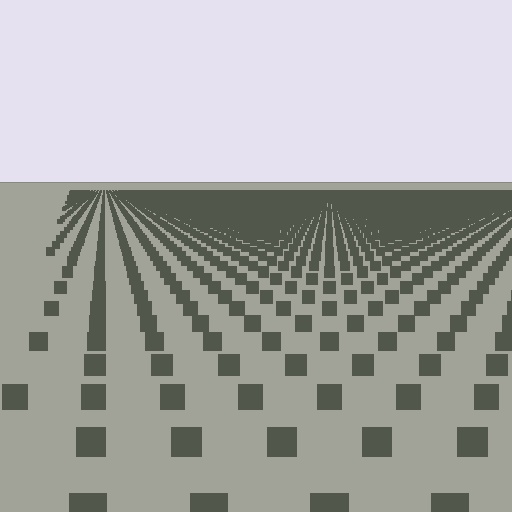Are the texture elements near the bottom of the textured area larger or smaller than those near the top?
Larger. Near the bottom, elements are closer to the viewer and appear at a bigger on-screen size.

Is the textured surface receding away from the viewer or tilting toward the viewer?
The surface is receding away from the viewer. Texture elements get smaller and denser toward the top.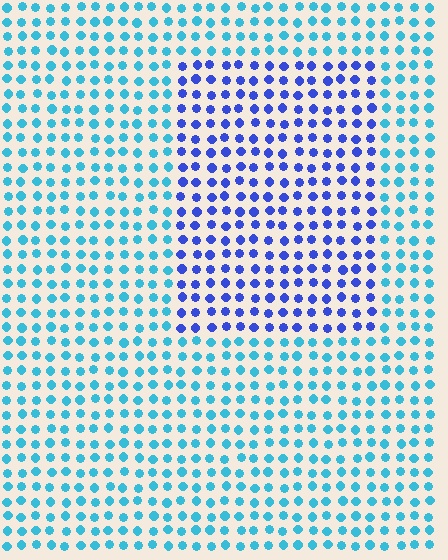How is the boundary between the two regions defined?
The boundary is defined purely by a slight shift in hue (about 43 degrees). Spacing, size, and orientation are identical on both sides.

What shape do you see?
I see a rectangle.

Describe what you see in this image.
The image is filled with small cyan elements in a uniform arrangement. A rectangle-shaped region is visible where the elements are tinted to a slightly different hue, forming a subtle color boundary.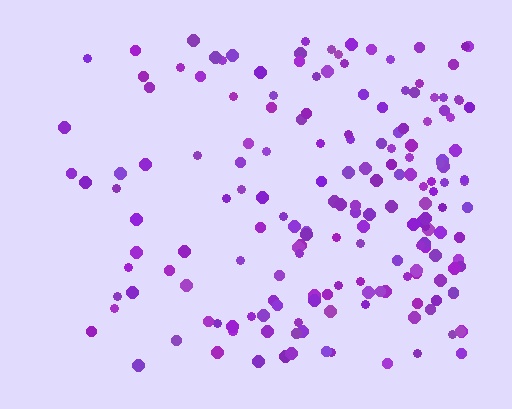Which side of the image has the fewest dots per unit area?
The left.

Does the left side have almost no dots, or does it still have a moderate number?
Still a moderate number, just noticeably fewer than the right.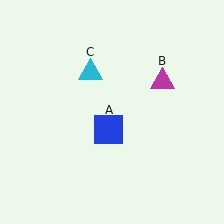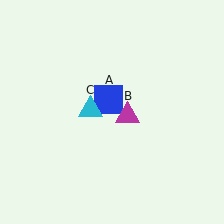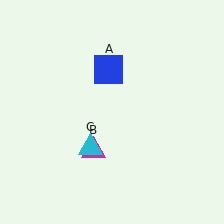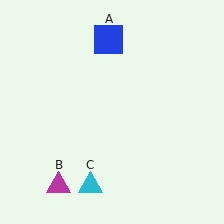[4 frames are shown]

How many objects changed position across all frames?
3 objects changed position: blue square (object A), magenta triangle (object B), cyan triangle (object C).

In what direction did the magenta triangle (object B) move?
The magenta triangle (object B) moved down and to the left.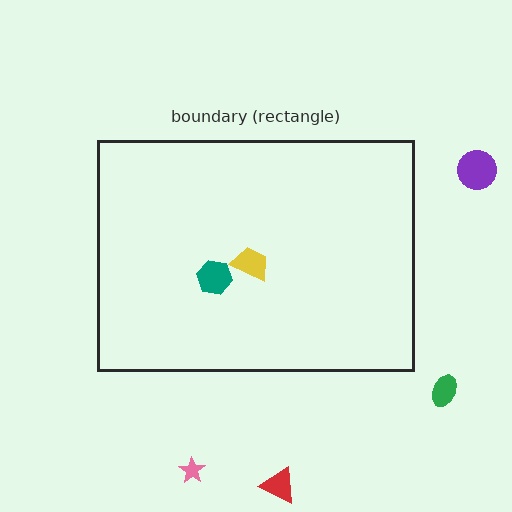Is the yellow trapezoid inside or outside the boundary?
Inside.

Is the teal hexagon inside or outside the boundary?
Inside.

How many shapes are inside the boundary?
2 inside, 4 outside.